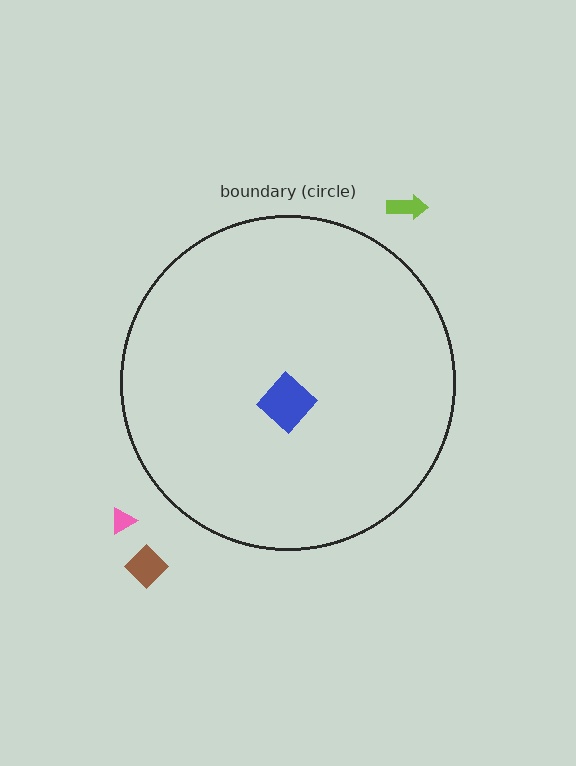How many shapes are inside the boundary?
1 inside, 3 outside.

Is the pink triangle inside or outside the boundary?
Outside.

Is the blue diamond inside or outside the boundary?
Inside.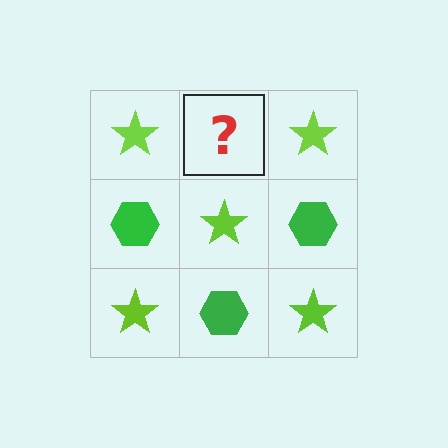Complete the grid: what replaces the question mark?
The question mark should be replaced with a green hexagon.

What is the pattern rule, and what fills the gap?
The rule is that it alternates lime star and green hexagon in a checkerboard pattern. The gap should be filled with a green hexagon.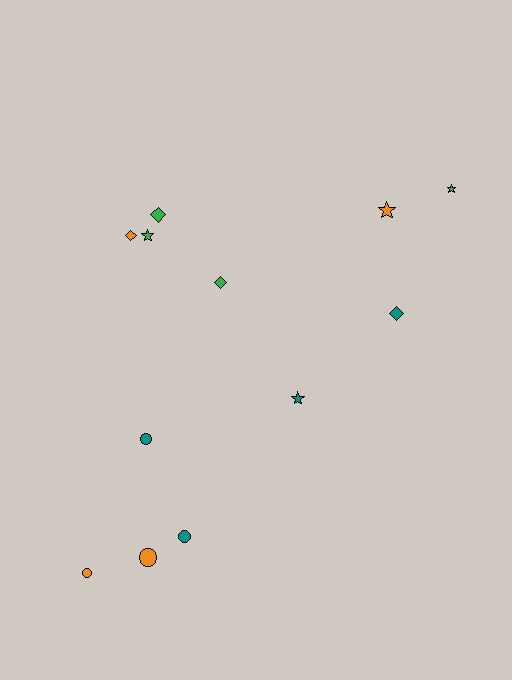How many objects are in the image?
There are 12 objects.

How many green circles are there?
There are no green circles.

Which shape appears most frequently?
Star, with 4 objects.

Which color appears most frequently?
Teal, with 4 objects.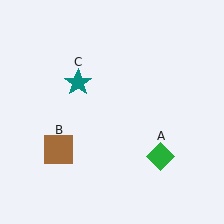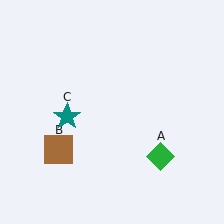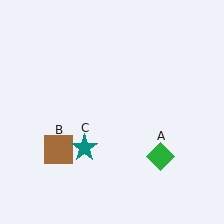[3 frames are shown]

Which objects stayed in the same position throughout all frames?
Green diamond (object A) and brown square (object B) remained stationary.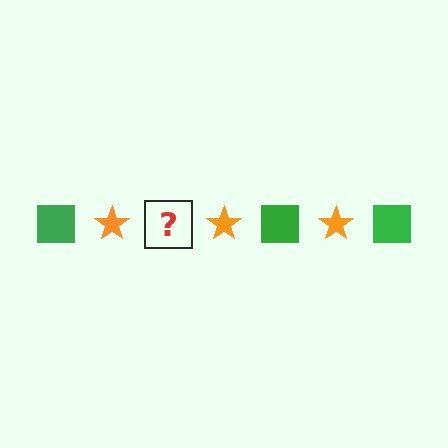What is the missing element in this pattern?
The missing element is a green square.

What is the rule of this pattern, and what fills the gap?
The rule is that the pattern alternates between green square and orange star. The gap should be filled with a green square.